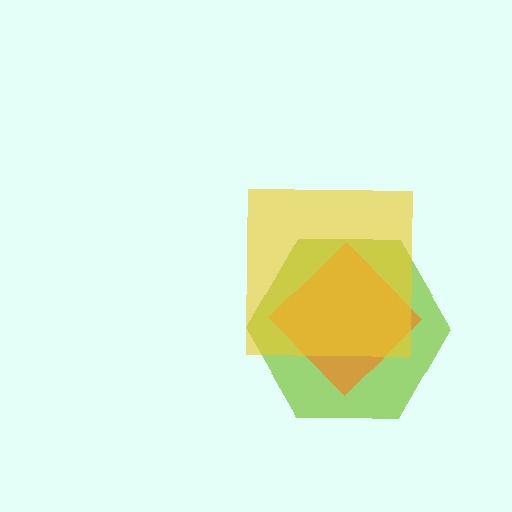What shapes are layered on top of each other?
The layered shapes are: a lime hexagon, an orange diamond, a yellow square.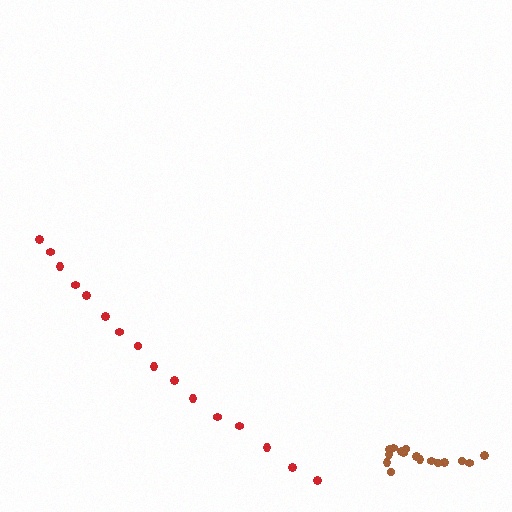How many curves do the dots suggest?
There are 2 distinct paths.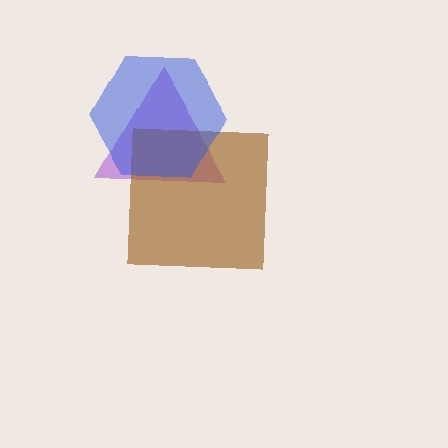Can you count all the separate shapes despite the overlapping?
Yes, there are 3 separate shapes.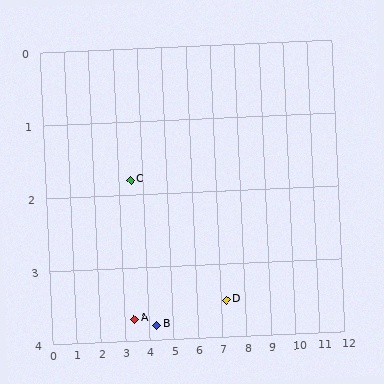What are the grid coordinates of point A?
Point A is at approximately (3.4, 3.7).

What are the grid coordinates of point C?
Point C is at approximately (3.5, 1.8).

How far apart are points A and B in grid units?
Points A and B are about 0.9 grid units apart.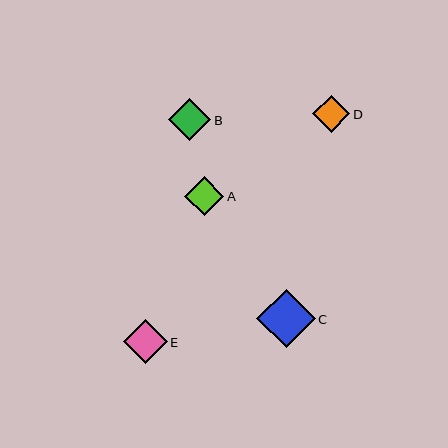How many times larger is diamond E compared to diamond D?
Diamond E is approximately 1.2 times the size of diamond D.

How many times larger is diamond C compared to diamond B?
Diamond C is approximately 1.4 times the size of diamond B.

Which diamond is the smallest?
Diamond D is the smallest with a size of approximately 37 pixels.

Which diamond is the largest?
Diamond C is the largest with a size of approximately 58 pixels.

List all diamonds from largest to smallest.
From largest to smallest: C, E, B, A, D.